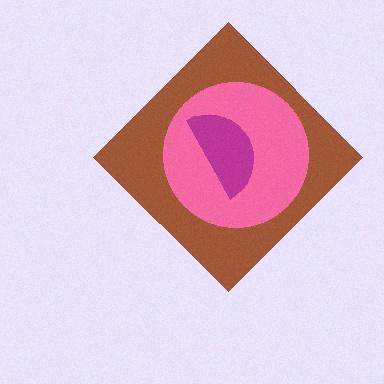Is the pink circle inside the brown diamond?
Yes.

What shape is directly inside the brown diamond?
The pink circle.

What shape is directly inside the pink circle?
The magenta semicircle.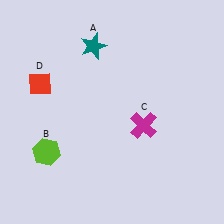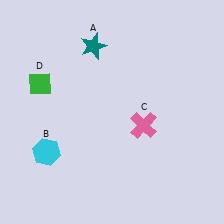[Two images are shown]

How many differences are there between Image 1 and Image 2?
There are 3 differences between the two images.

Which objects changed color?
B changed from lime to cyan. C changed from magenta to pink. D changed from red to green.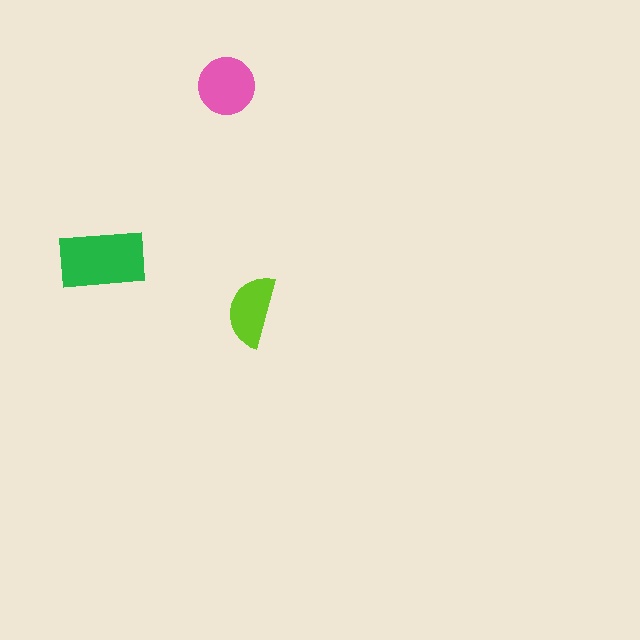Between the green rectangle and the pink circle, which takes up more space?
The green rectangle.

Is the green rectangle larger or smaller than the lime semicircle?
Larger.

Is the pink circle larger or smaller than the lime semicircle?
Larger.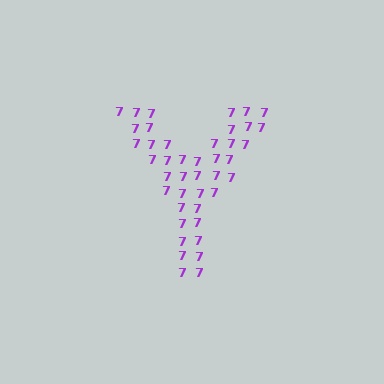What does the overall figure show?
The overall figure shows the letter Y.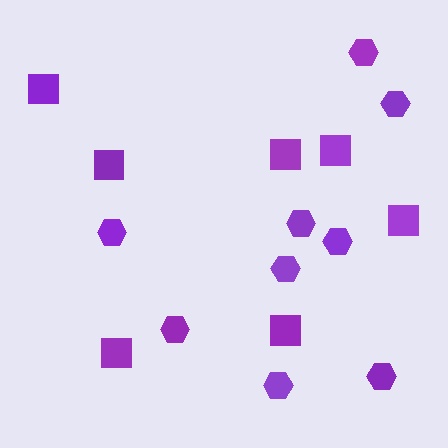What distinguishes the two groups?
There are 2 groups: one group of squares (7) and one group of hexagons (9).